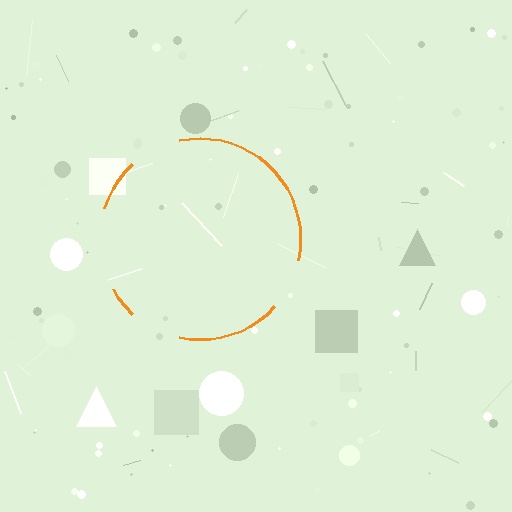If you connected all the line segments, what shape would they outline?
They would outline a circle.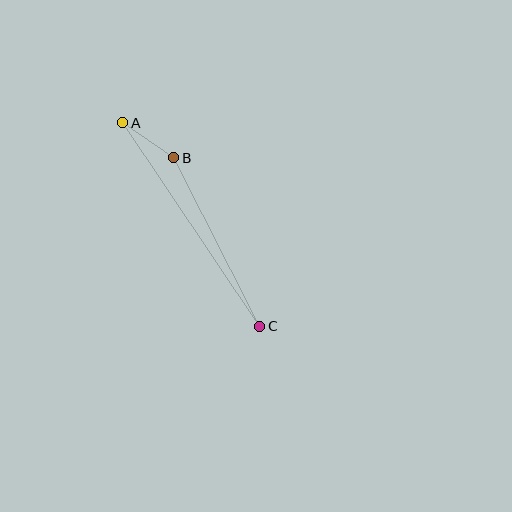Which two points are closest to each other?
Points A and B are closest to each other.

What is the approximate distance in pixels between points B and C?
The distance between B and C is approximately 189 pixels.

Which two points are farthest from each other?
Points A and C are farthest from each other.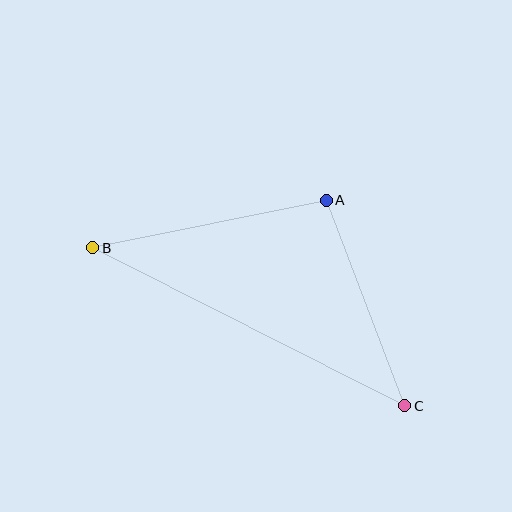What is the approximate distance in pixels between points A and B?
The distance between A and B is approximately 238 pixels.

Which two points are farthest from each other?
Points B and C are farthest from each other.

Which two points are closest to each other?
Points A and C are closest to each other.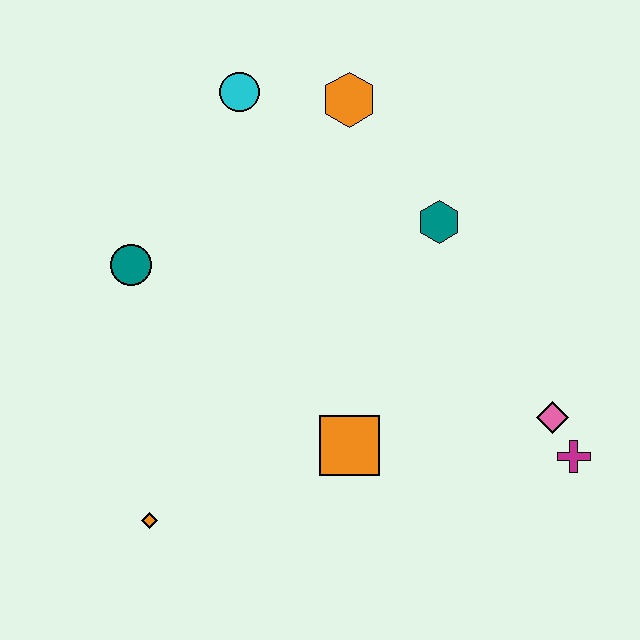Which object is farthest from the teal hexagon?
The orange diamond is farthest from the teal hexagon.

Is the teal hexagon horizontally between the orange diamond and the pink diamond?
Yes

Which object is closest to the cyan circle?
The orange hexagon is closest to the cyan circle.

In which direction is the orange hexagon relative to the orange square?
The orange hexagon is above the orange square.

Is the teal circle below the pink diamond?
No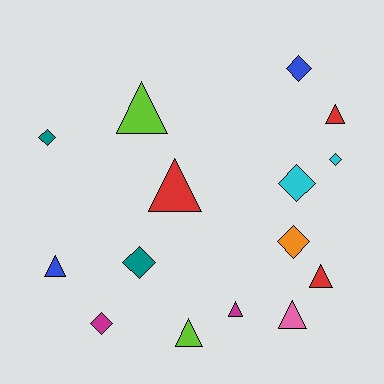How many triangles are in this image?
There are 8 triangles.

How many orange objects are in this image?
There is 1 orange object.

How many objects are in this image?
There are 15 objects.